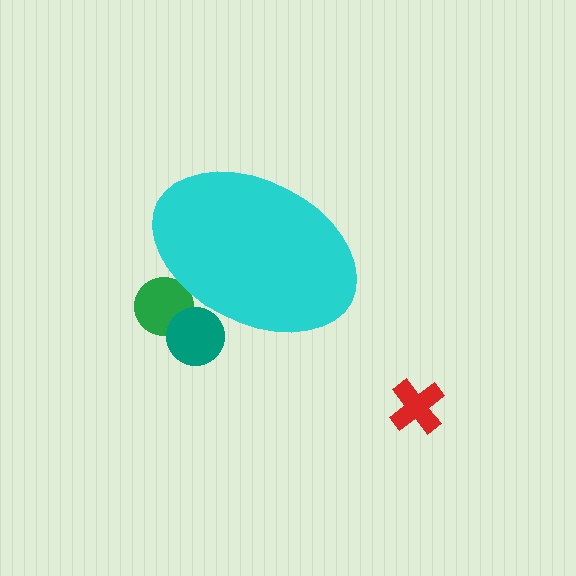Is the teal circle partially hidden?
Yes, the teal circle is partially hidden behind the cyan ellipse.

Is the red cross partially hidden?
No, the red cross is fully visible.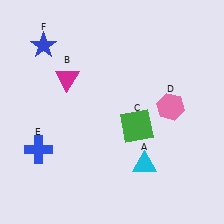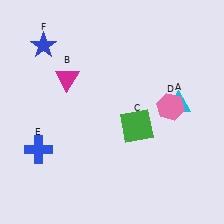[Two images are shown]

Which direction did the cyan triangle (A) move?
The cyan triangle (A) moved up.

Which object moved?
The cyan triangle (A) moved up.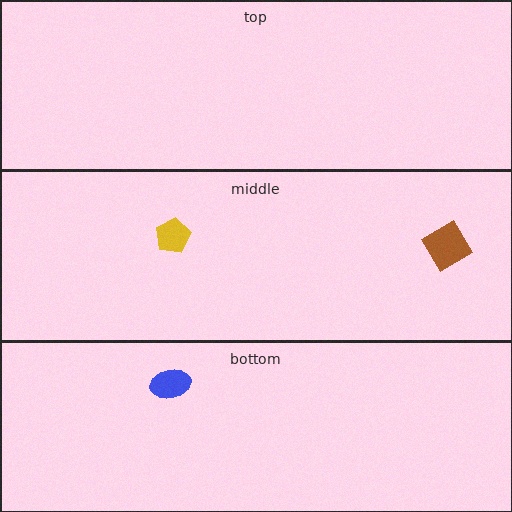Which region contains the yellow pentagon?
The middle region.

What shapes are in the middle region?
The yellow pentagon, the brown diamond.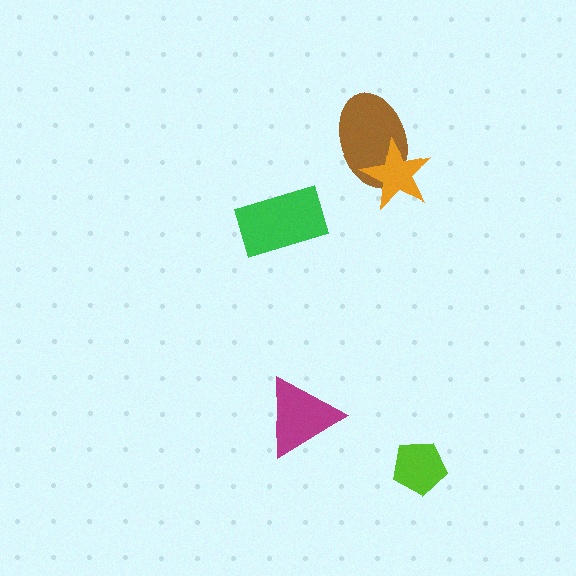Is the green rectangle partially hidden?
No, no other shape covers it.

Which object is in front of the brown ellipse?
The orange star is in front of the brown ellipse.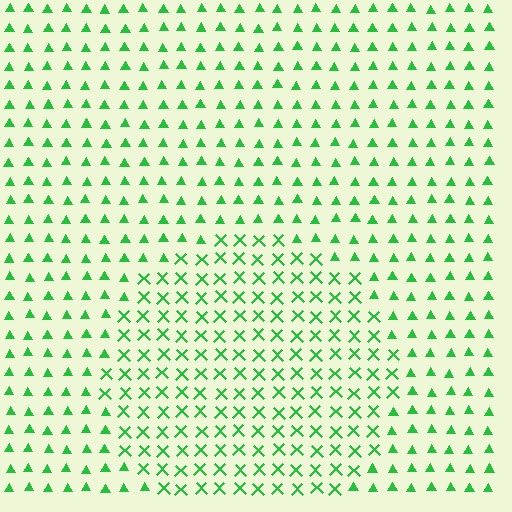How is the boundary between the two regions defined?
The boundary is defined by a change in element shape: X marks inside vs. triangles outside. All elements share the same color and spacing.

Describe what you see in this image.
The image is filled with small green elements arranged in a uniform grid. A circle-shaped region contains X marks, while the surrounding area contains triangles. The boundary is defined purely by the change in element shape.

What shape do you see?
I see a circle.